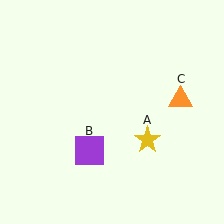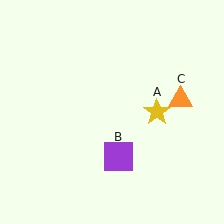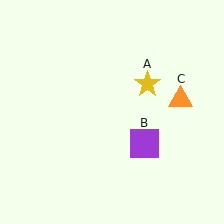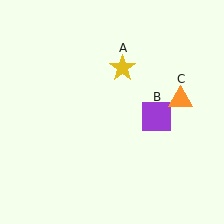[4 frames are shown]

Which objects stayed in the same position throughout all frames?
Orange triangle (object C) remained stationary.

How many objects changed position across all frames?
2 objects changed position: yellow star (object A), purple square (object B).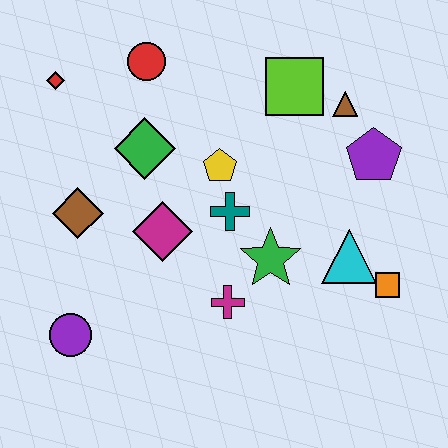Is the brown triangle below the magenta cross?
No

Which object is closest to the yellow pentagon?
The teal cross is closest to the yellow pentagon.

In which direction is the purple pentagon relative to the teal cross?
The purple pentagon is to the right of the teal cross.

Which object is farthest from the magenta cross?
The red diamond is farthest from the magenta cross.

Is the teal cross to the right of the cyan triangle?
No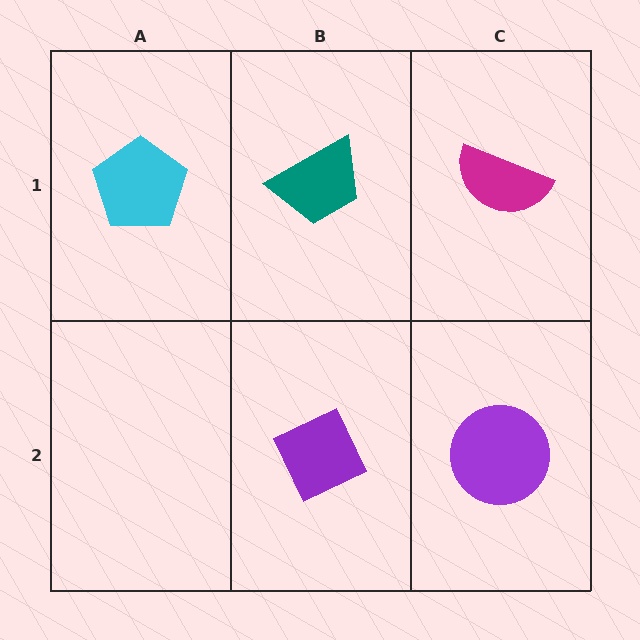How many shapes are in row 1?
3 shapes.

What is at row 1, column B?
A teal trapezoid.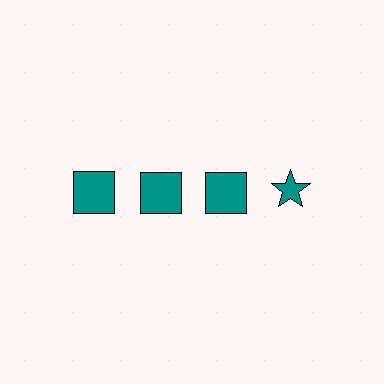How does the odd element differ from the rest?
It has a different shape: star instead of square.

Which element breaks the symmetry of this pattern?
The teal star in the top row, second from right column breaks the symmetry. All other shapes are teal squares.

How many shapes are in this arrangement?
There are 4 shapes arranged in a grid pattern.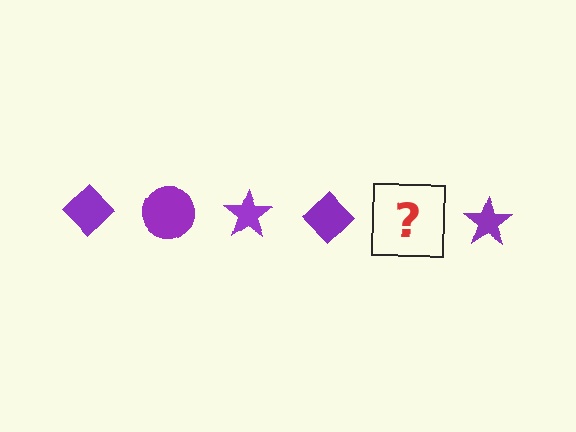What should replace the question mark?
The question mark should be replaced with a purple circle.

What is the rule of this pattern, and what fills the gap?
The rule is that the pattern cycles through diamond, circle, star shapes in purple. The gap should be filled with a purple circle.